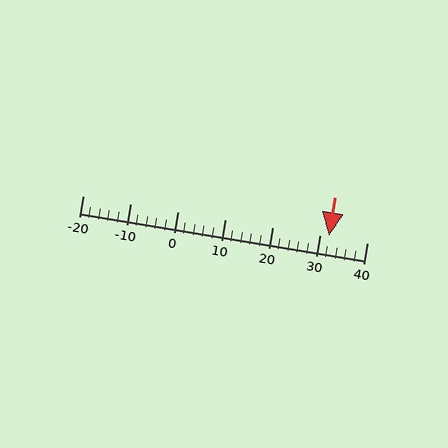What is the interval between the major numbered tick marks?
The major tick marks are spaced 10 units apart.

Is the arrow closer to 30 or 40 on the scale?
The arrow is closer to 30.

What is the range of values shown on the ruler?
The ruler shows values from -20 to 40.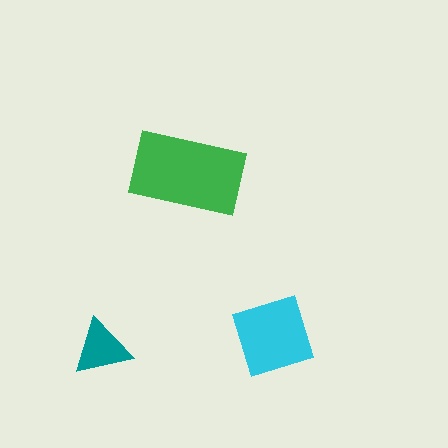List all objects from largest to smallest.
The green rectangle, the cyan square, the teal triangle.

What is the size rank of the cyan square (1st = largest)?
2nd.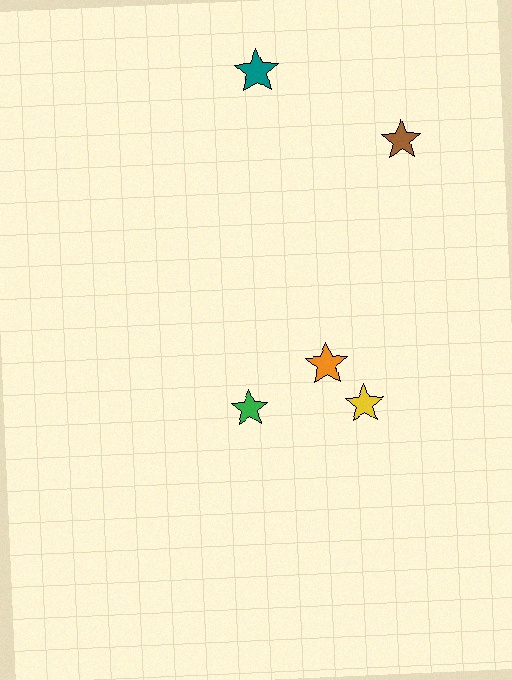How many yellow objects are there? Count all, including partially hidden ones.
There is 1 yellow object.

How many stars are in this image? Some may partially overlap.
There are 5 stars.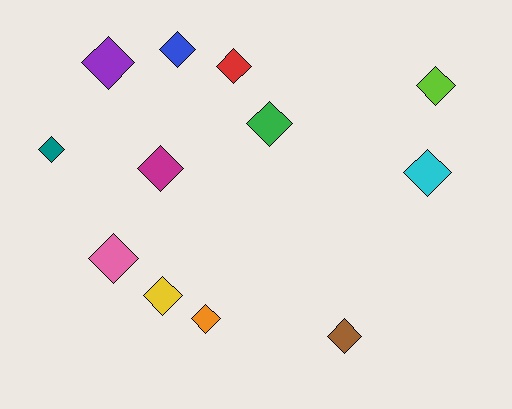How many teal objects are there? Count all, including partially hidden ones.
There is 1 teal object.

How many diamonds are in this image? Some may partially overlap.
There are 12 diamonds.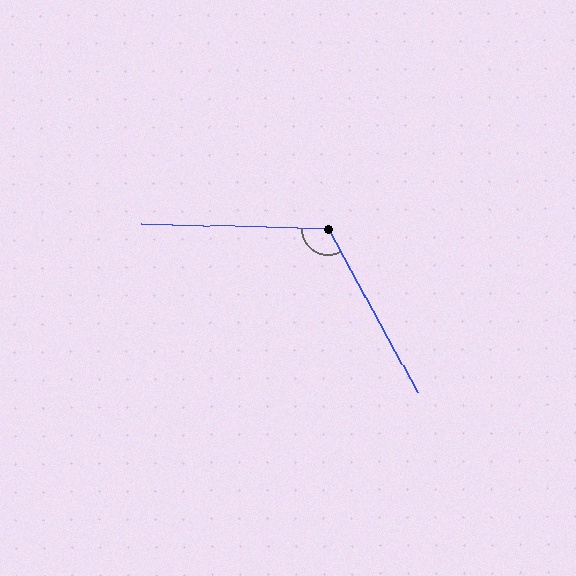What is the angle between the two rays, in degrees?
Approximately 120 degrees.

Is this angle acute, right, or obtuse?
It is obtuse.